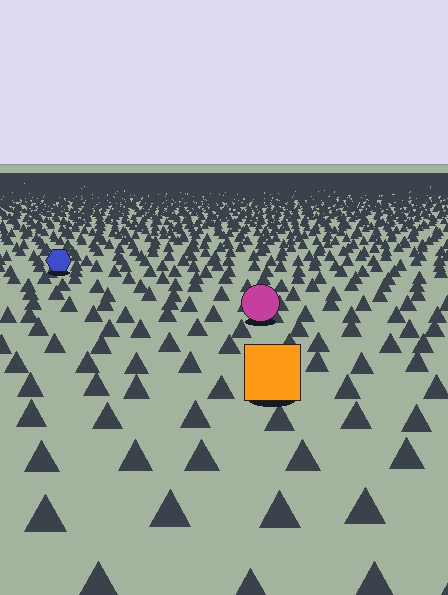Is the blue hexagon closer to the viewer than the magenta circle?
No. The magenta circle is closer — you can tell from the texture gradient: the ground texture is coarser near it.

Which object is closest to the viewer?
The orange square is closest. The texture marks near it are larger and more spread out.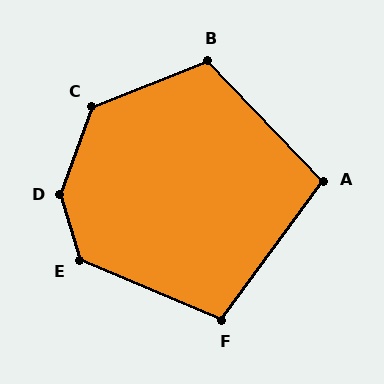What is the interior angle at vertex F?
Approximately 103 degrees (obtuse).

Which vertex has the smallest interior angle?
A, at approximately 100 degrees.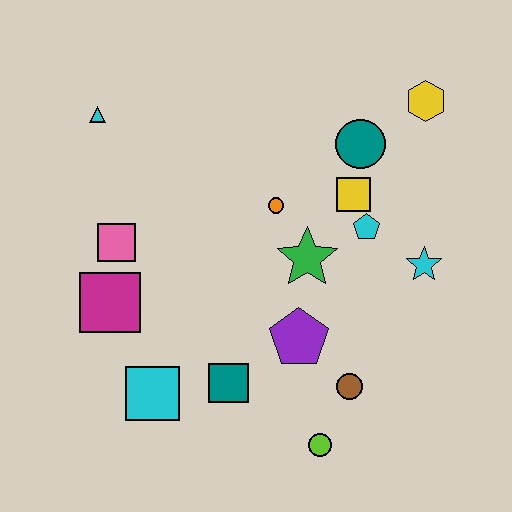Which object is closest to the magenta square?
The pink square is closest to the magenta square.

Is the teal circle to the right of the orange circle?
Yes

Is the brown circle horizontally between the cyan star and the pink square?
Yes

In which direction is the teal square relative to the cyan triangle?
The teal square is below the cyan triangle.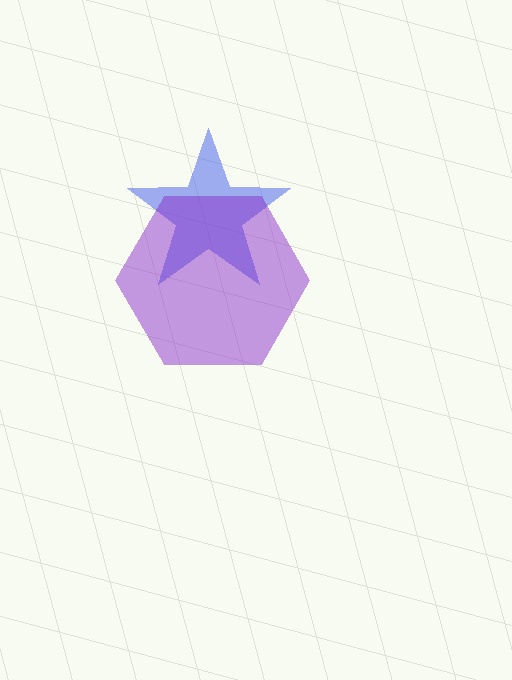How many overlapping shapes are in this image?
There are 2 overlapping shapes in the image.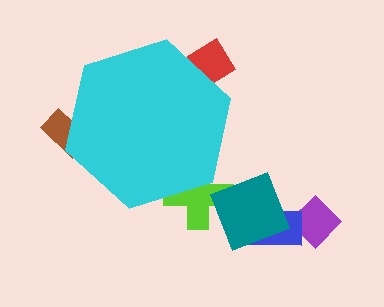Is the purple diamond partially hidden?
No, the purple diamond is fully visible.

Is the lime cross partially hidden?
Yes, the lime cross is partially hidden behind the cyan hexagon.